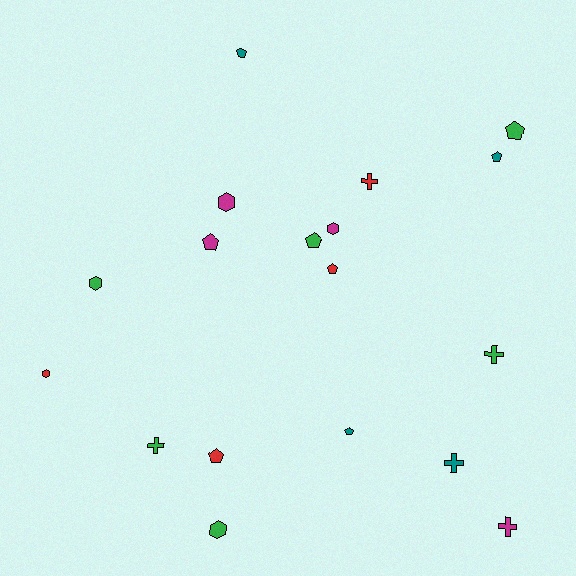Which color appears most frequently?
Green, with 6 objects.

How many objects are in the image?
There are 18 objects.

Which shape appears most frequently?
Pentagon, with 8 objects.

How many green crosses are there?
There are 2 green crosses.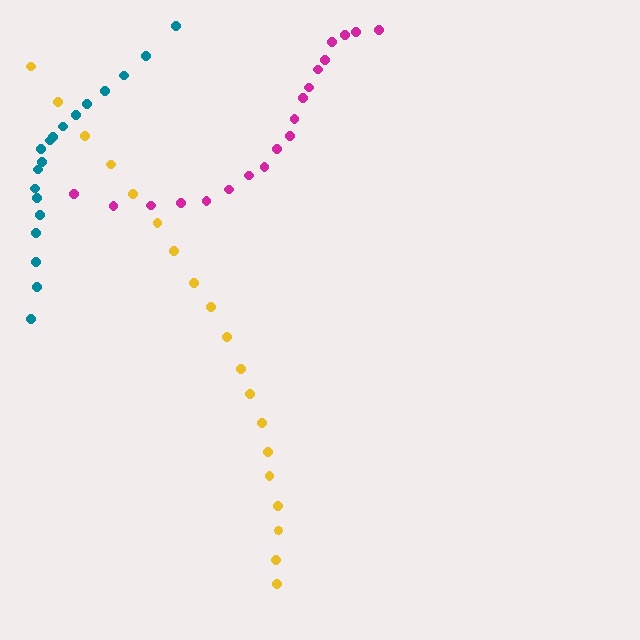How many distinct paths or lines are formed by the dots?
There are 3 distinct paths.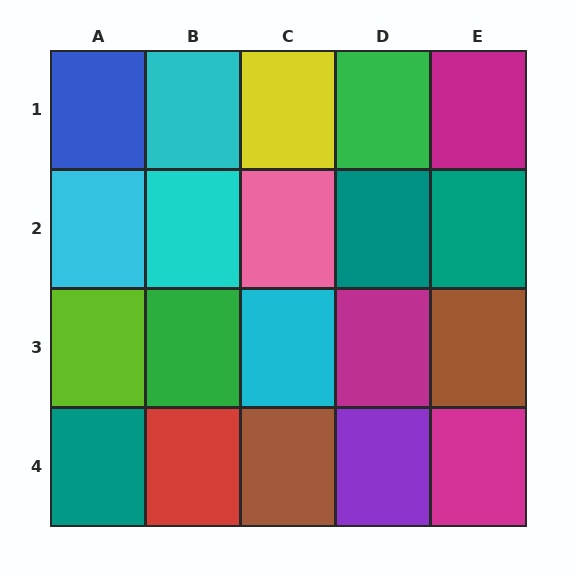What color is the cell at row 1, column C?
Yellow.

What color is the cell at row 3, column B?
Green.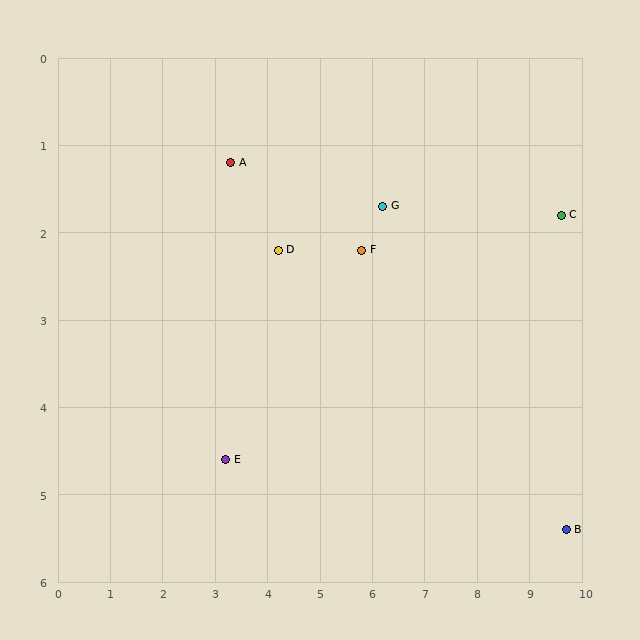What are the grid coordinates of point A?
Point A is at approximately (3.3, 1.2).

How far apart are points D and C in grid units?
Points D and C are about 5.4 grid units apart.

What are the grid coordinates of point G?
Point G is at approximately (6.2, 1.7).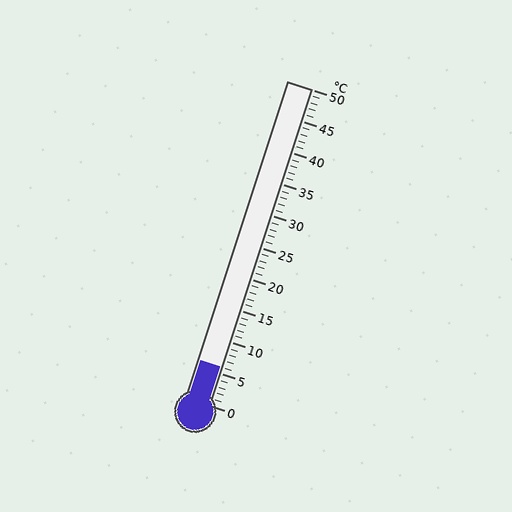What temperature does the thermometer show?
The thermometer shows approximately 6°C.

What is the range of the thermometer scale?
The thermometer scale ranges from 0°C to 50°C.